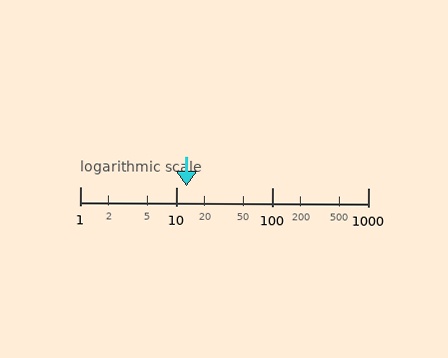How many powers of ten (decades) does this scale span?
The scale spans 3 decades, from 1 to 1000.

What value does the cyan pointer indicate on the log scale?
The pointer indicates approximately 13.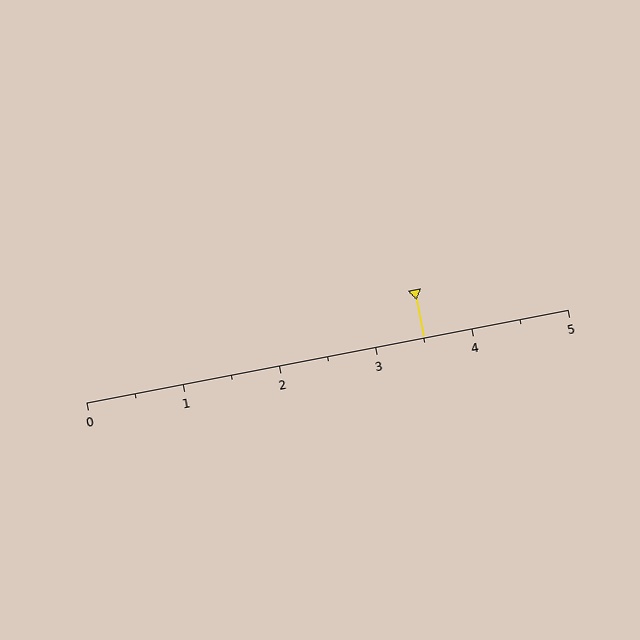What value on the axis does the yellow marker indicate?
The marker indicates approximately 3.5.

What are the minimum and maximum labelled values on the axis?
The axis runs from 0 to 5.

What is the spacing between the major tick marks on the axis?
The major ticks are spaced 1 apart.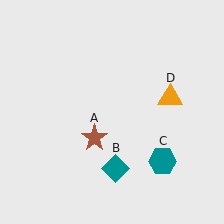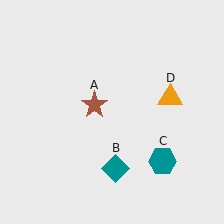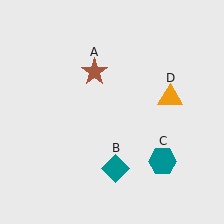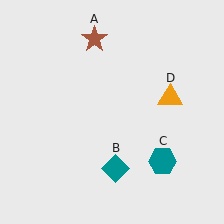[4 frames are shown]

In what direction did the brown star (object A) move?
The brown star (object A) moved up.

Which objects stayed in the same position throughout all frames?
Teal diamond (object B) and teal hexagon (object C) and orange triangle (object D) remained stationary.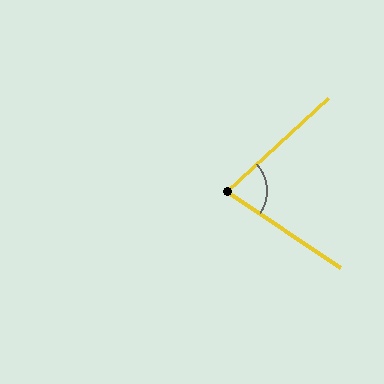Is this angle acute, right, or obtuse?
It is acute.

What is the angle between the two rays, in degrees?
Approximately 76 degrees.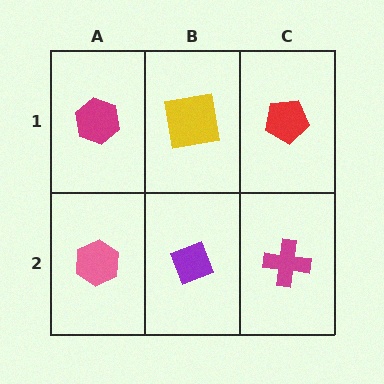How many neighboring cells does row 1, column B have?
3.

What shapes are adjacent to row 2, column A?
A magenta hexagon (row 1, column A), a purple diamond (row 2, column B).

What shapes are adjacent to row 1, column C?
A magenta cross (row 2, column C), a yellow square (row 1, column B).